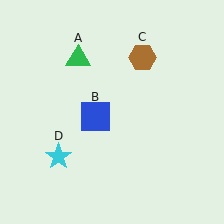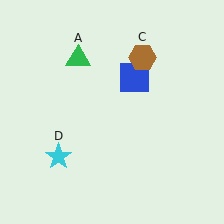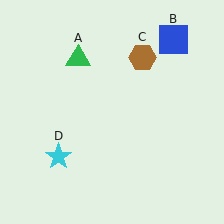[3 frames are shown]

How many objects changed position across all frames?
1 object changed position: blue square (object B).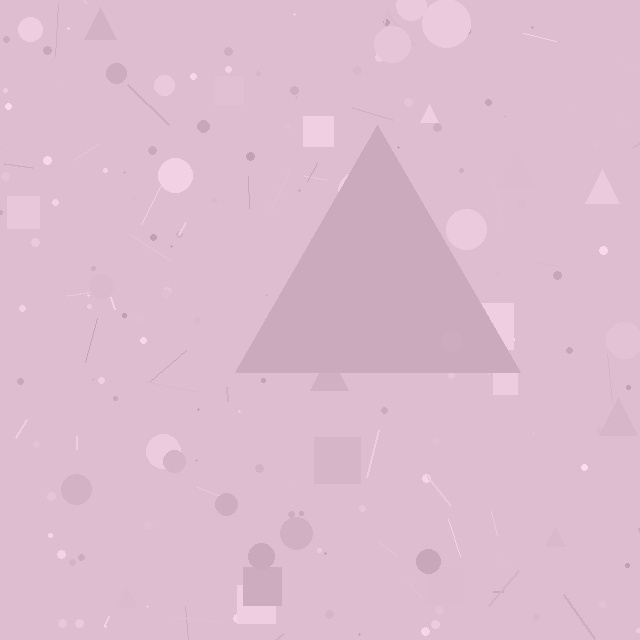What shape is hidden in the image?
A triangle is hidden in the image.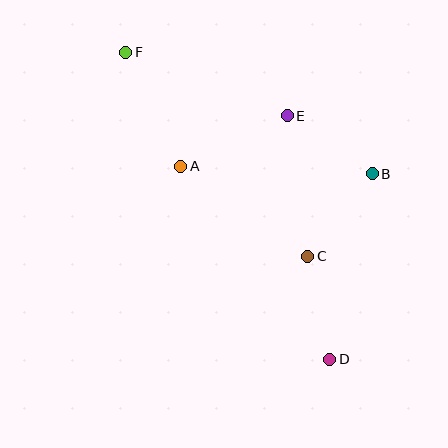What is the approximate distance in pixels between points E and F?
The distance between E and F is approximately 173 pixels.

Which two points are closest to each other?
Points B and E are closest to each other.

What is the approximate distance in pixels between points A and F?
The distance between A and F is approximately 127 pixels.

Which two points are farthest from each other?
Points D and F are farthest from each other.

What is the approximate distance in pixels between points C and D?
The distance between C and D is approximately 105 pixels.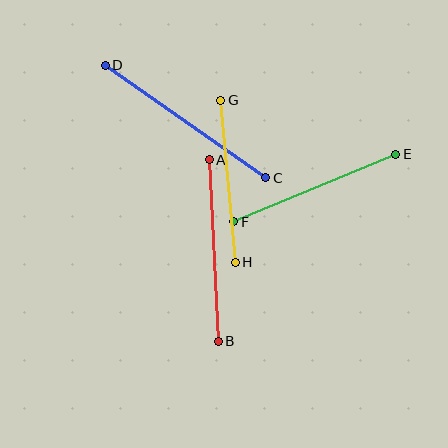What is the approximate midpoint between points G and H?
The midpoint is at approximately (228, 181) pixels.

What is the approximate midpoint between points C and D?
The midpoint is at approximately (186, 122) pixels.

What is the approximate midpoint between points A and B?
The midpoint is at approximately (214, 251) pixels.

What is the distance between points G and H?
The distance is approximately 162 pixels.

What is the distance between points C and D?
The distance is approximately 196 pixels.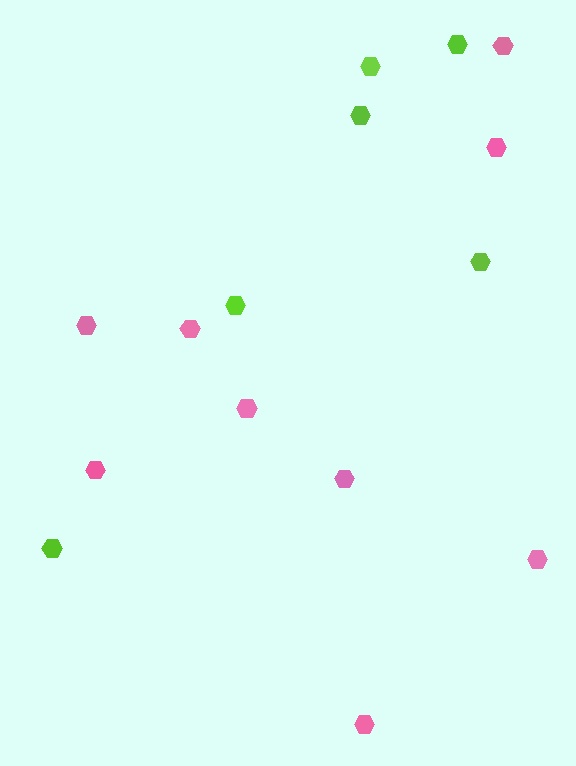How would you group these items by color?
There are 2 groups: one group of pink hexagons (9) and one group of lime hexagons (6).